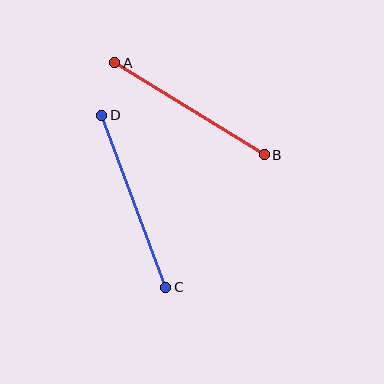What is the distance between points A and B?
The distance is approximately 175 pixels.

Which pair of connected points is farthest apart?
Points C and D are farthest apart.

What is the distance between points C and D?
The distance is approximately 183 pixels.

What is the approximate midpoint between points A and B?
The midpoint is at approximately (190, 109) pixels.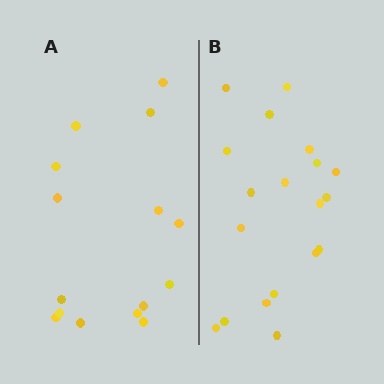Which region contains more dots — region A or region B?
Region B (the right region) has more dots.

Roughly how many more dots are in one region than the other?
Region B has about 4 more dots than region A.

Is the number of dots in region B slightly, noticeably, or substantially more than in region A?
Region B has noticeably more, but not dramatically so. The ratio is roughly 1.3 to 1.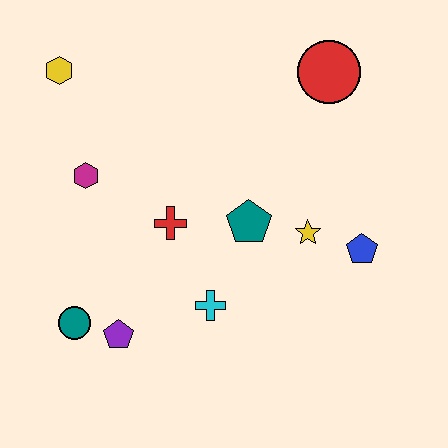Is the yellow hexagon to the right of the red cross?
No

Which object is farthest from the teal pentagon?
The yellow hexagon is farthest from the teal pentagon.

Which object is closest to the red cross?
The teal pentagon is closest to the red cross.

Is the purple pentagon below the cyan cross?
Yes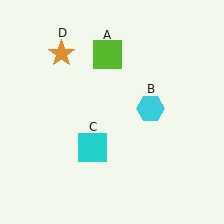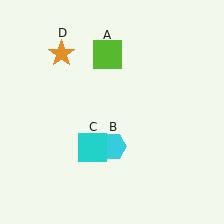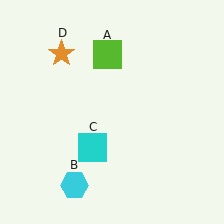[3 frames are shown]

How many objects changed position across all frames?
1 object changed position: cyan hexagon (object B).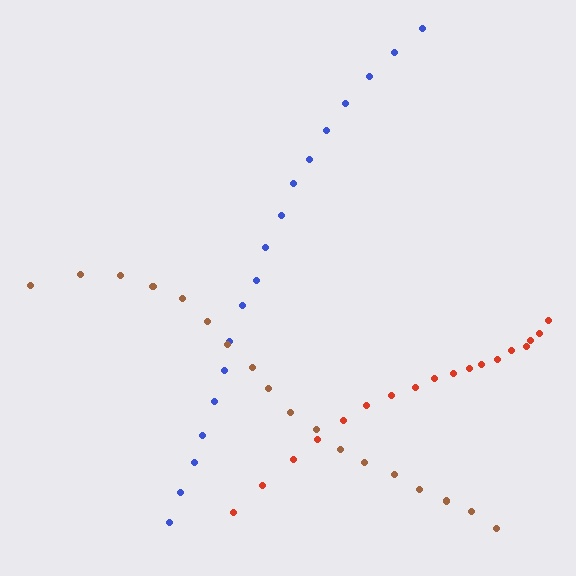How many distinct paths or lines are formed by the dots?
There are 3 distinct paths.